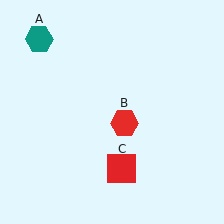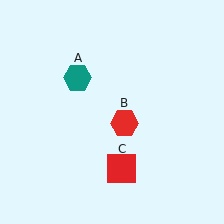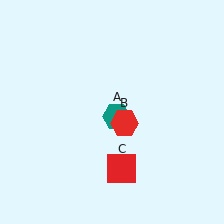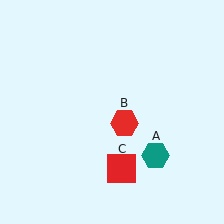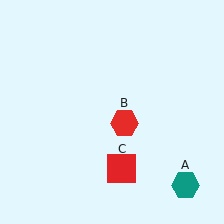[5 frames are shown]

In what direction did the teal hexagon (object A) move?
The teal hexagon (object A) moved down and to the right.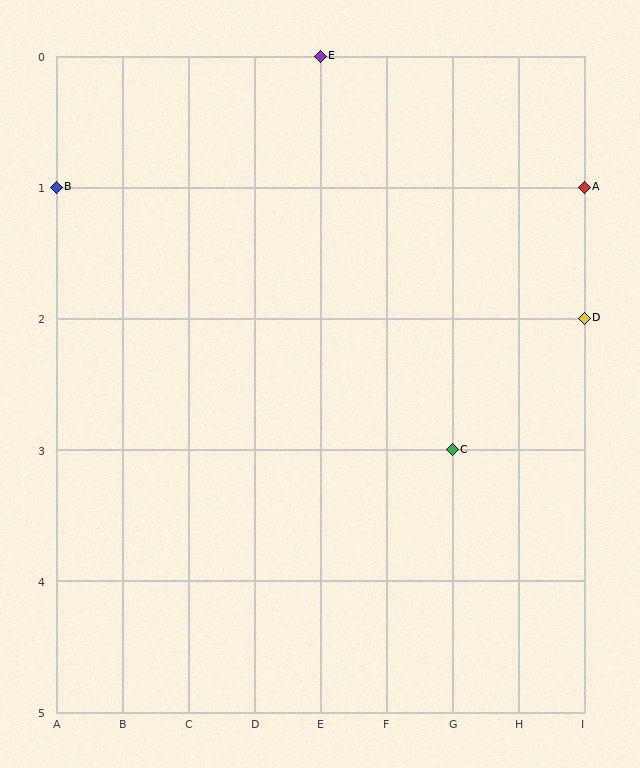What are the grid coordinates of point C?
Point C is at grid coordinates (G, 3).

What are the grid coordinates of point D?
Point D is at grid coordinates (I, 2).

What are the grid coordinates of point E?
Point E is at grid coordinates (E, 0).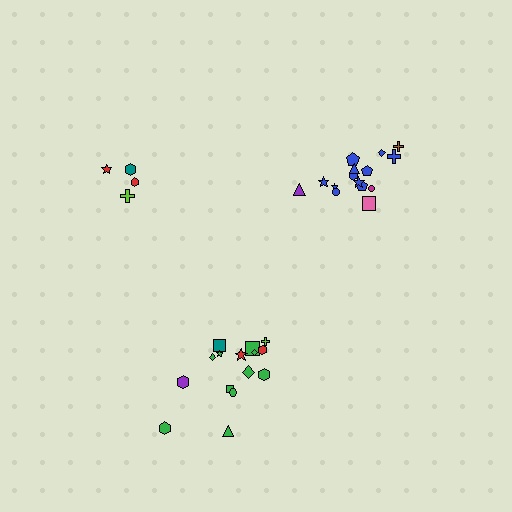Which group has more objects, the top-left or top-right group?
The top-right group.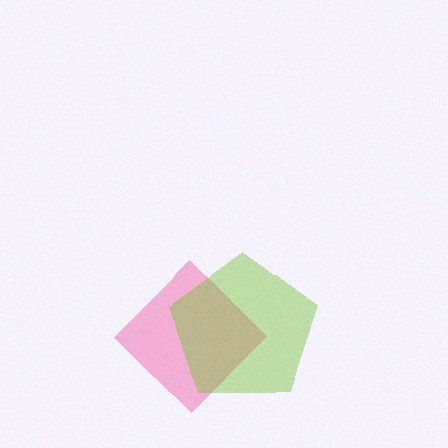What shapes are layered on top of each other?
The layered shapes are: a pink diamond, a lime pentagon.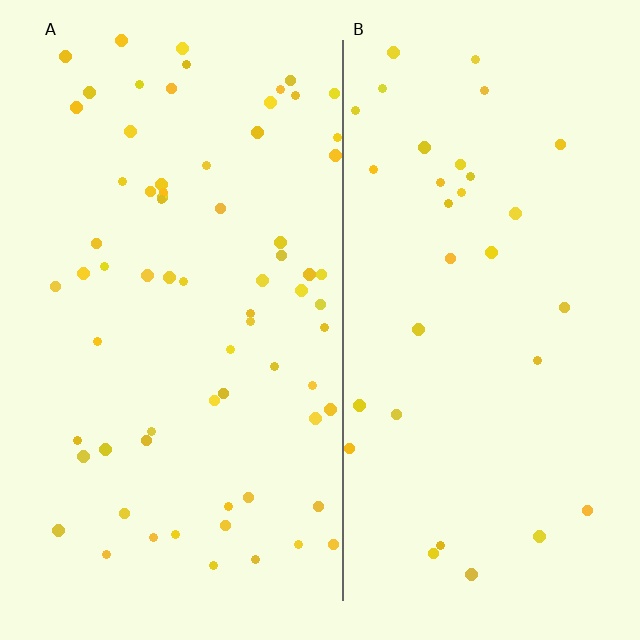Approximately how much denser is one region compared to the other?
Approximately 2.2× — region A over region B.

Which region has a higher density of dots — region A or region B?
A (the left).